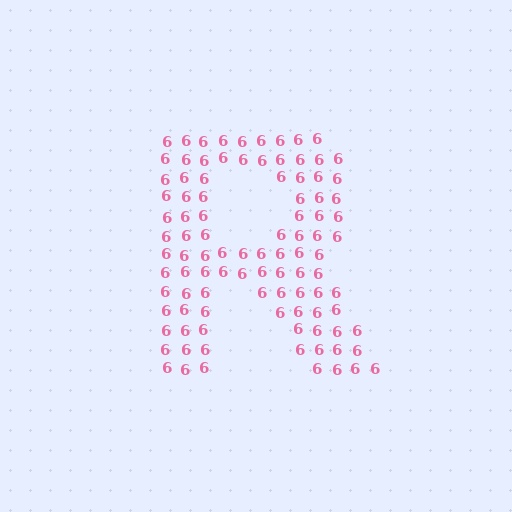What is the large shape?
The large shape is the letter R.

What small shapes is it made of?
It is made of small digit 6's.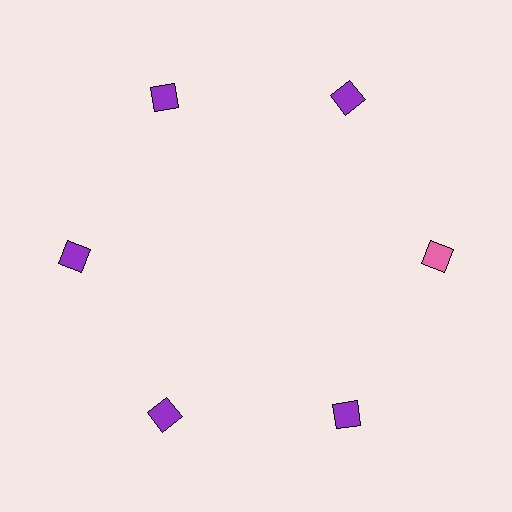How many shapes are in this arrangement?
There are 6 shapes arranged in a ring pattern.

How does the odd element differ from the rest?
It has a different color: pink instead of purple.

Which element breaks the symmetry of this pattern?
The pink diamond at roughly the 3 o'clock position breaks the symmetry. All other shapes are purple diamonds.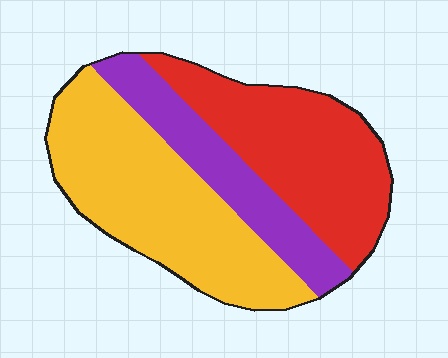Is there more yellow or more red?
Yellow.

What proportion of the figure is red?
Red takes up about one third (1/3) of the figure.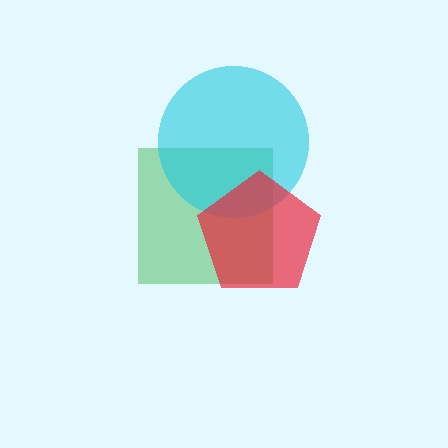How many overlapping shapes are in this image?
There are 3 overlapping shapes in the image.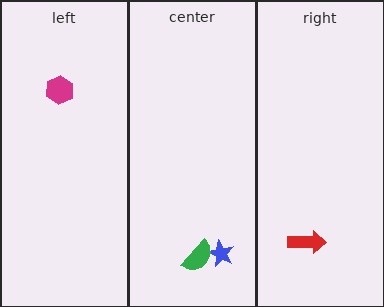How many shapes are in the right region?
1.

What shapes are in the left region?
The magenta hexagon.